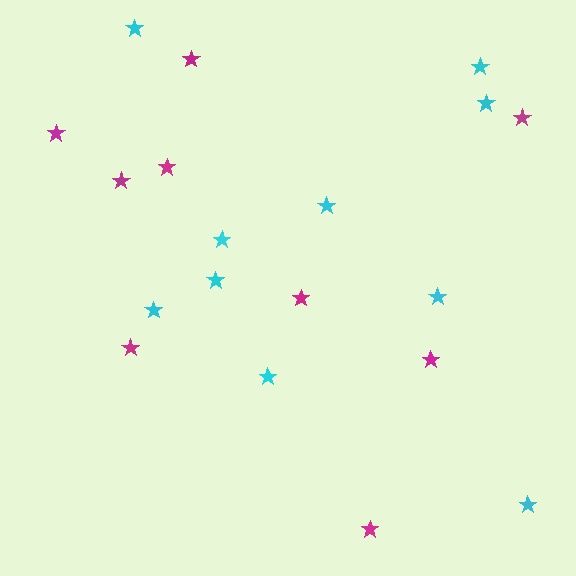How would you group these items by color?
There are 2 groups: one group of magenta stars (9) and one group of cyan stars (10).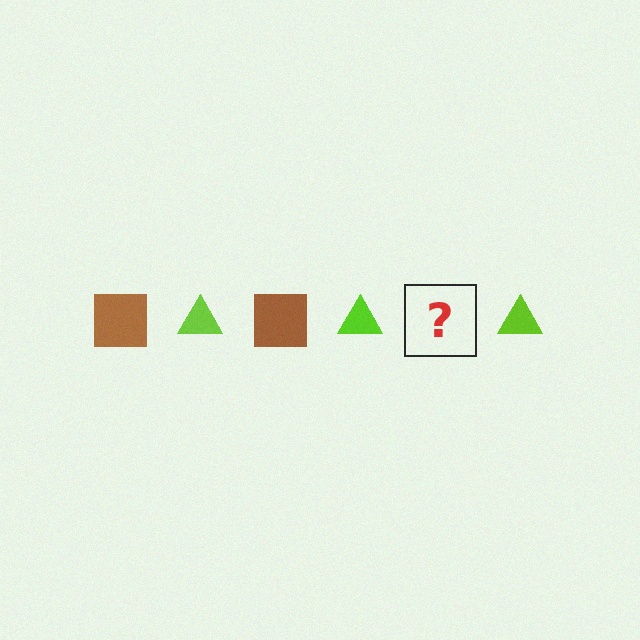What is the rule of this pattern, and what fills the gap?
The rule is that the pattern alternates between brown square and lime triangle. The gap should be filled with a brown square.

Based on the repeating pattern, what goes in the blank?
The blank should be a brown square.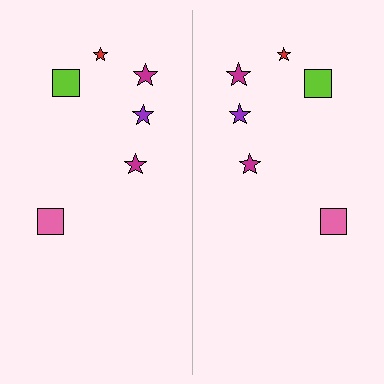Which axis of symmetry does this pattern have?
The pattern has a vertical axis of symmetry running through the center of the image.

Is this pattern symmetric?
Yes, this pattern has bilateral (reflection) symmetry.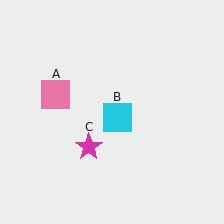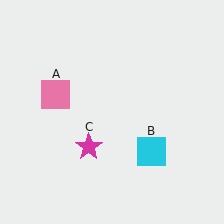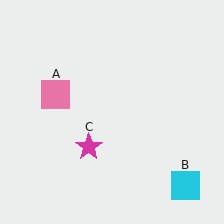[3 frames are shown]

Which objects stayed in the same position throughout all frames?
Pink square (object A) and magenta star (object C) remained stationary.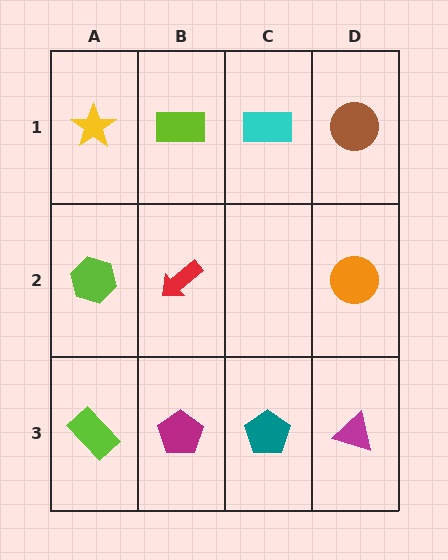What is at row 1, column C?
A cyan rectangle.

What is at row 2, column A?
A lime hexagon.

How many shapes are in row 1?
4 shapes.